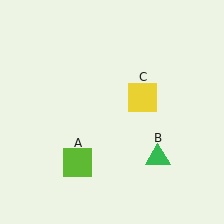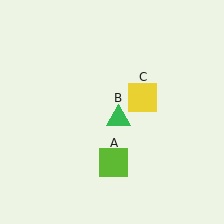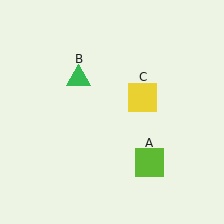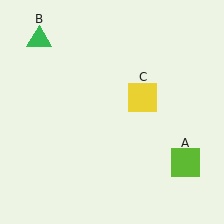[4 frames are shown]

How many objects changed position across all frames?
2 objects changed position: lime square (object A), green triangle (object B).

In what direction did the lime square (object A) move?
The lime square (object A) moved right.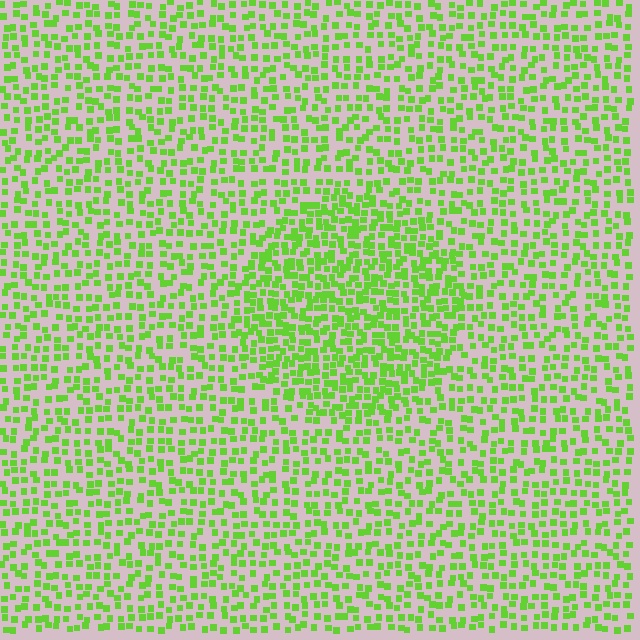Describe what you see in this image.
The image contains small lime elements arranged at two different densities. A circle-shaped region is visible where the elements are more densely packed than the surrounding area.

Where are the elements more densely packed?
The elements are more densely packed inside the circle boundary.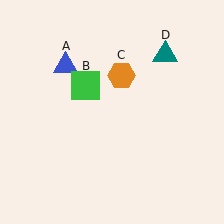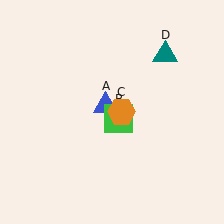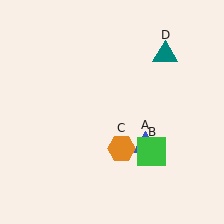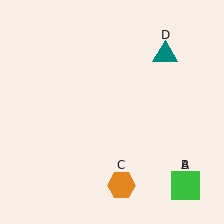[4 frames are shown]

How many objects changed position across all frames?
3 objects changed position: blue triangle (object A), green square (object B), orange hexagon (object C).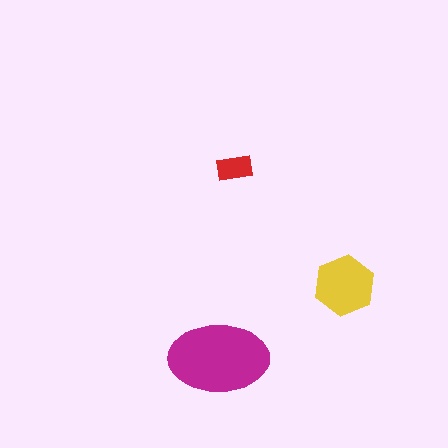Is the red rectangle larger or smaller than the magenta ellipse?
Smaller.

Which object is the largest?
The magenta ellipse.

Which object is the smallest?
The red rectangle.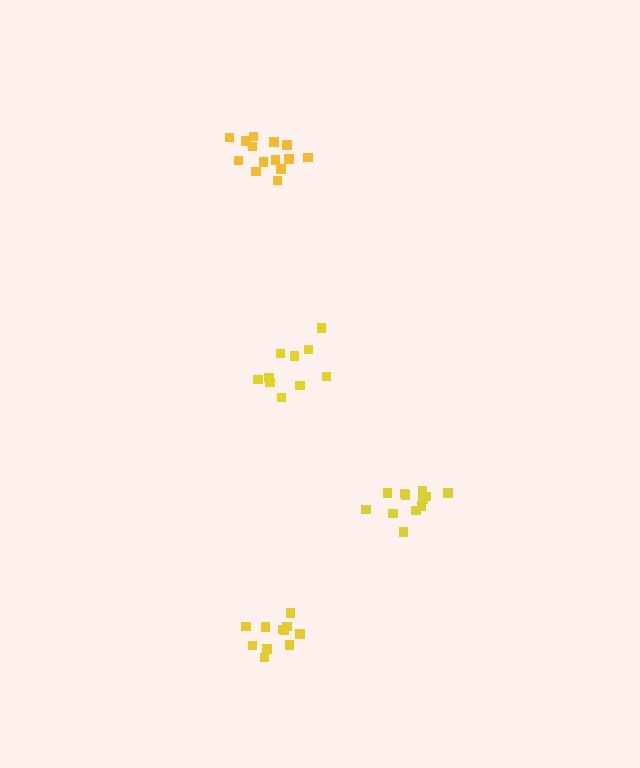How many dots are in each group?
Group 1: 12 dots, Group 2: 14 dots, Group 3: 10 dots, Group 4: 11 dots (47 total).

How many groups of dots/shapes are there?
There are 4 groups.